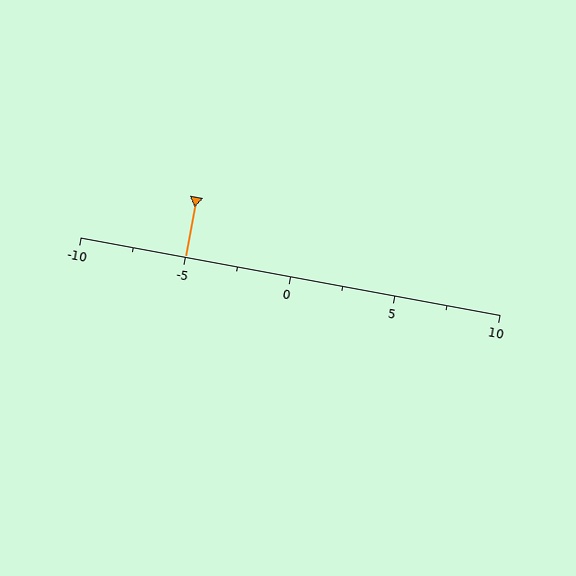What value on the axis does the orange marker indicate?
The marker indicates approximately -5.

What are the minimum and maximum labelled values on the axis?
The axis runs from -10 to 10.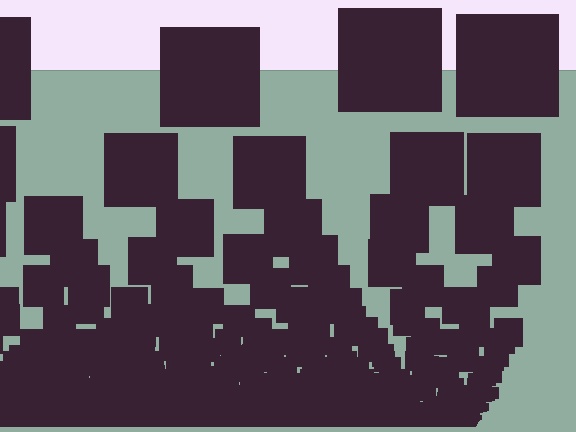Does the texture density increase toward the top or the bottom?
Density increases toward the bottom.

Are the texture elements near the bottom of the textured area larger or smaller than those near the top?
Smaller. The gradient is inverted — elements near the bottom are smaller and denser.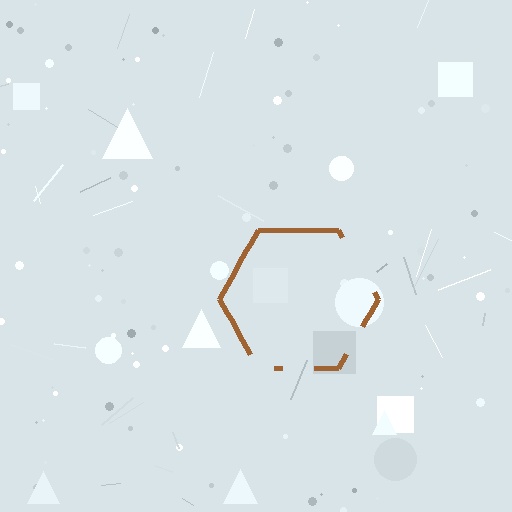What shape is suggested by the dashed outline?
The dashed outline suggests a hexagon.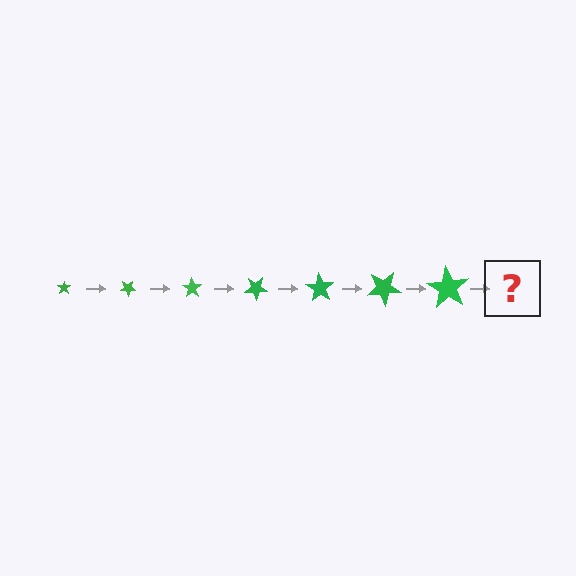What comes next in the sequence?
The next element should be a star, larger than the previous one and rotated 245 degrees from the start.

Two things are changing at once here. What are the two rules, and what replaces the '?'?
The two rules are that the star grows larger each step and it rotates 35 degrees each step. The '?' should be a star, larger than the previous one and rotated 245 degrees from the start.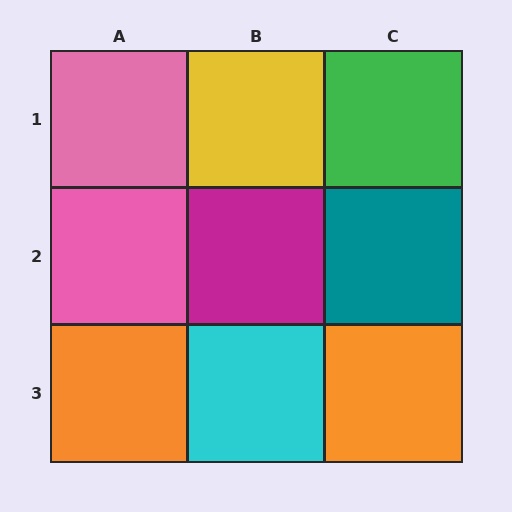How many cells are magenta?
1 cell is magenta.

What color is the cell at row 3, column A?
Orange.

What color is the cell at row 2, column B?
Magenta.